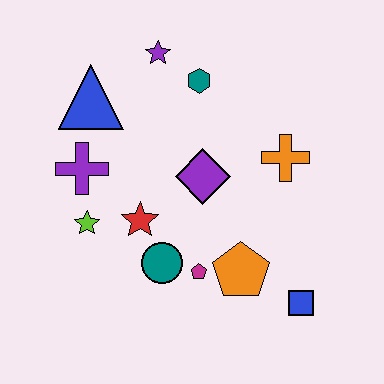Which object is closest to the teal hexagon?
The purple star is closest to the teal hexagon.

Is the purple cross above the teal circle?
Yes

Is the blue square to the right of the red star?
Yes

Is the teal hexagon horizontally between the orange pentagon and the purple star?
Yes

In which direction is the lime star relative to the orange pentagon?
The lime star is to the left of the orange pentagon.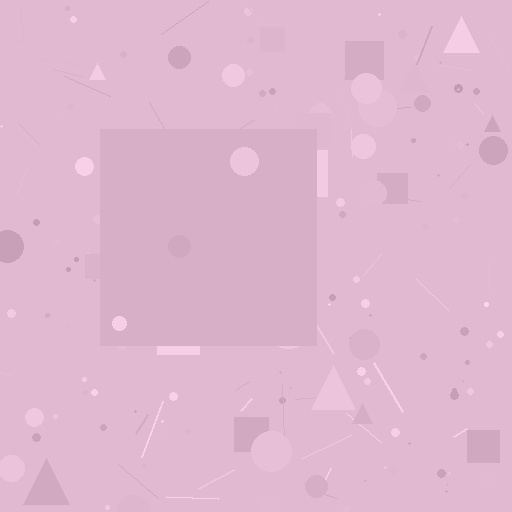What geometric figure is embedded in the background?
A square is embedded in the background.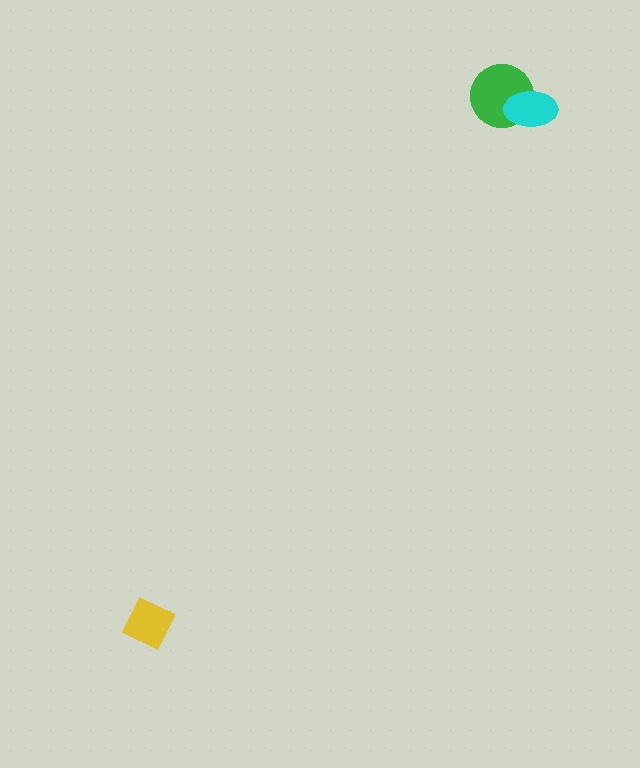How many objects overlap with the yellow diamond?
0 objects overlap with the yellow diamond.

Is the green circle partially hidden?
Yes, it is partially covered by another shape.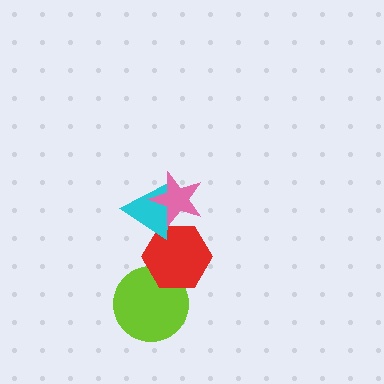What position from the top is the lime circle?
The lime circle is 4th from the top.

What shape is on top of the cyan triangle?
The pink star is on top of the cyan triangle.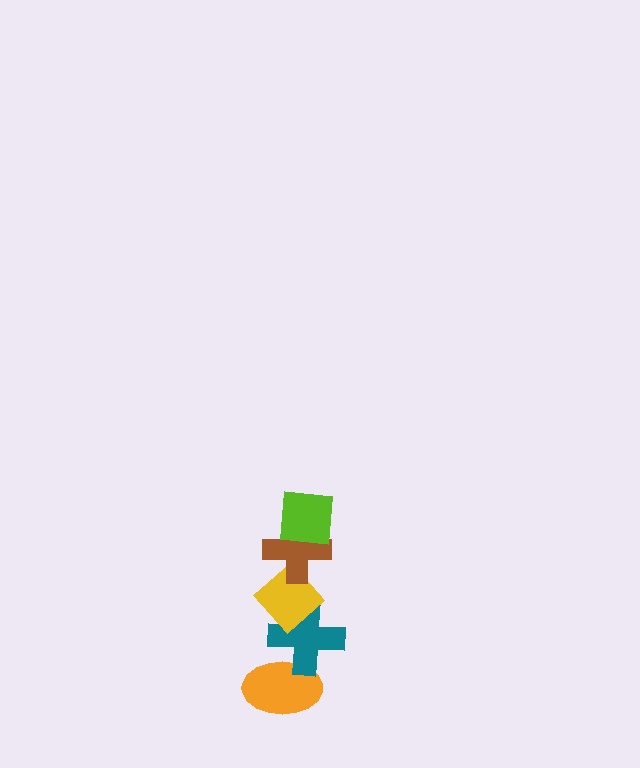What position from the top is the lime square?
The lime square is 1st from the top.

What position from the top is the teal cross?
The teal cross is 4th from the top.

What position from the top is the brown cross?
The brown cross is 2nd from the top.